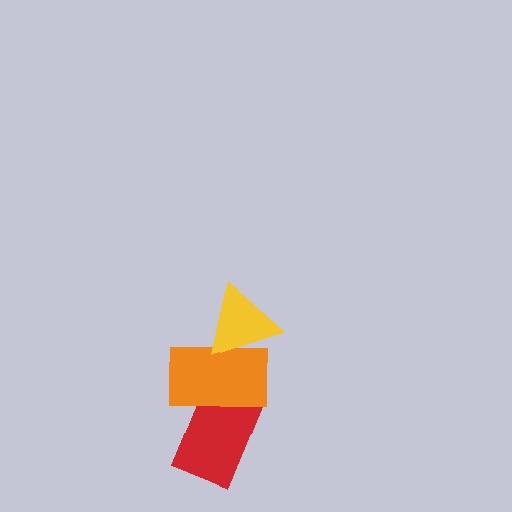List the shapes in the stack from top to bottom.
From top to bottom: the yellow triangle, the orange rectangle, the red rectangle.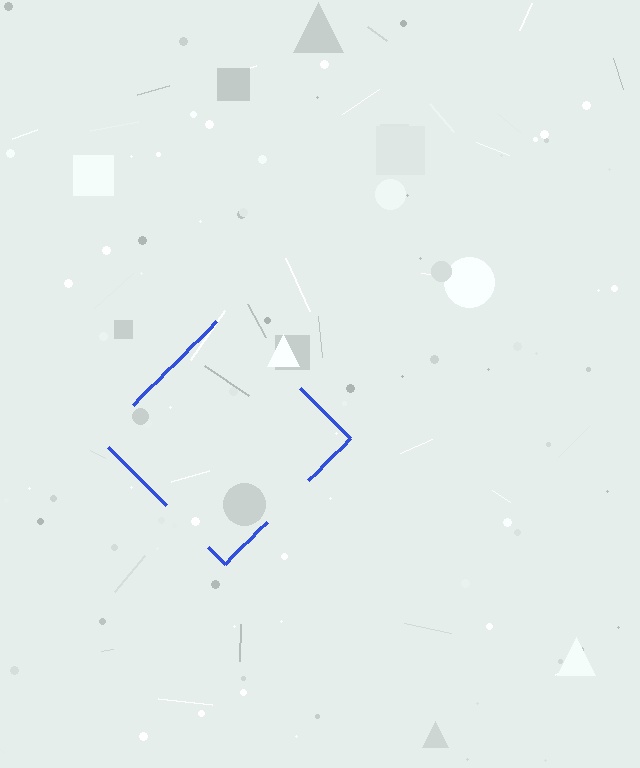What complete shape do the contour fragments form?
The contour fragments form a diamond.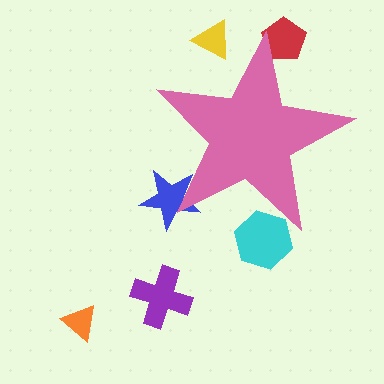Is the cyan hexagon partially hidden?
Yes, the cyan hexagon is partially hidden behind the pink star.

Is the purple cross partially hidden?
No, the purple cross is fully visible.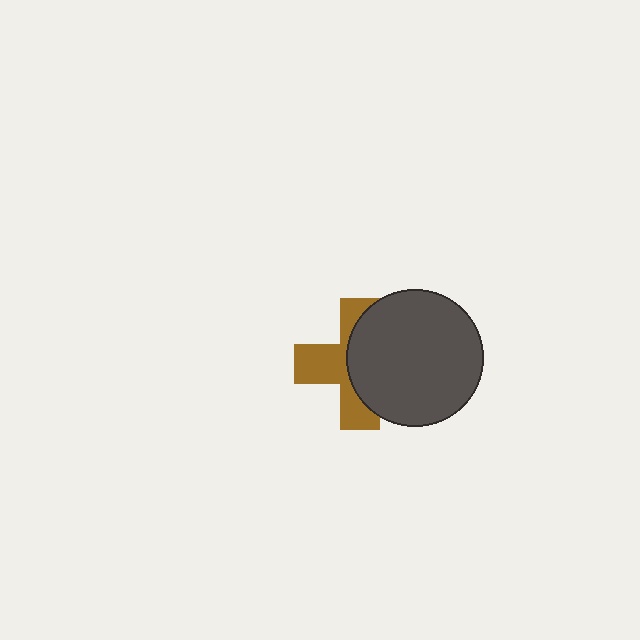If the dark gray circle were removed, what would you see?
You would see the complete brown cross.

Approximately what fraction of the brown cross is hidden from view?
Roughly 52% of the brown cross is hidden behind the dark gray circle.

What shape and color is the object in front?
The object in front is a dark gray circle.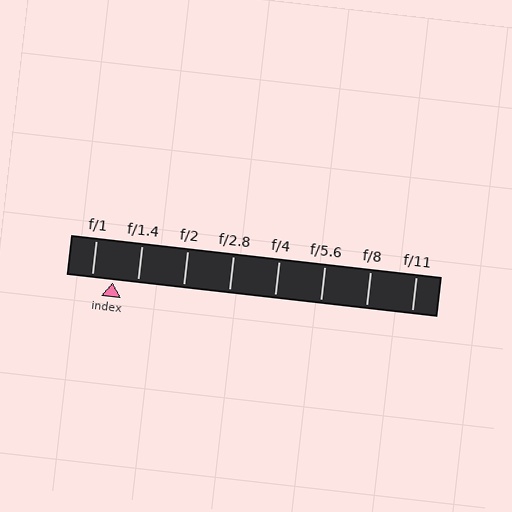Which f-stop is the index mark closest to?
The index mark is closest to f/1.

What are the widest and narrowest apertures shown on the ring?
The widest aperture shown is f/1 and the narrowest is f/11.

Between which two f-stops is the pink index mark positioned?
The index mark is between f/1 and f/1.4.